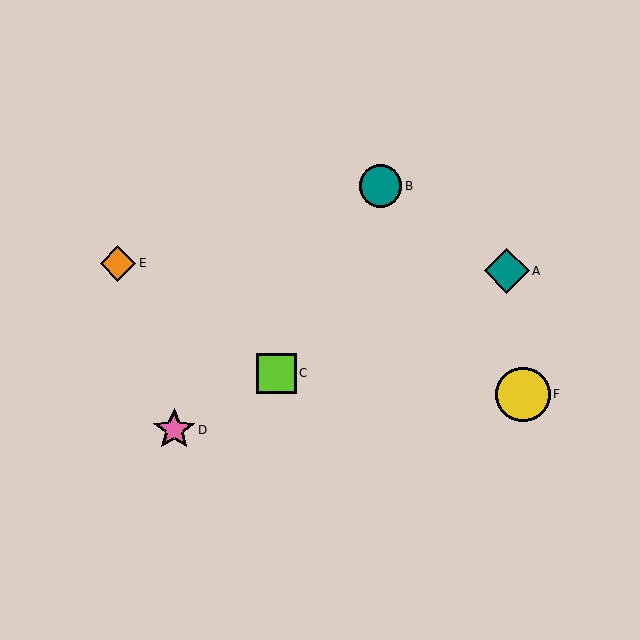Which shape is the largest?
The yellow circle (labeled F) is the largest.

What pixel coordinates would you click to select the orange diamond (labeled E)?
Click at (118, 263) to select the orange diamond E.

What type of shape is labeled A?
Shape A is a teal diamond.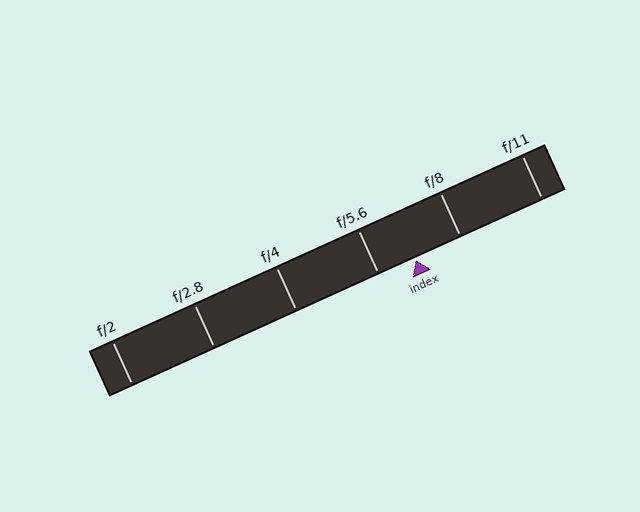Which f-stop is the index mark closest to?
The index mark is closest to f/5.6.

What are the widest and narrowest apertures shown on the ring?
The widest aperture shown is f/2 and the narrowest is f/11.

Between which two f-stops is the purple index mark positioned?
The index mark is between f/5.6 and f/8.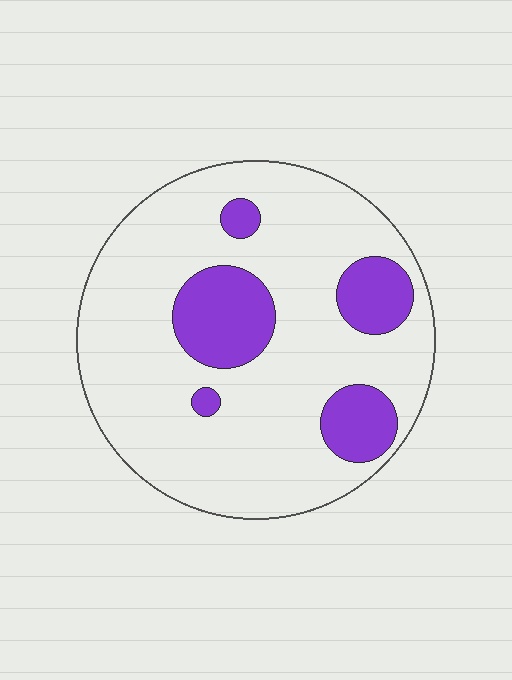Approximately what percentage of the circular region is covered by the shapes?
Approximately 20%.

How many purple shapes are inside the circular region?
5.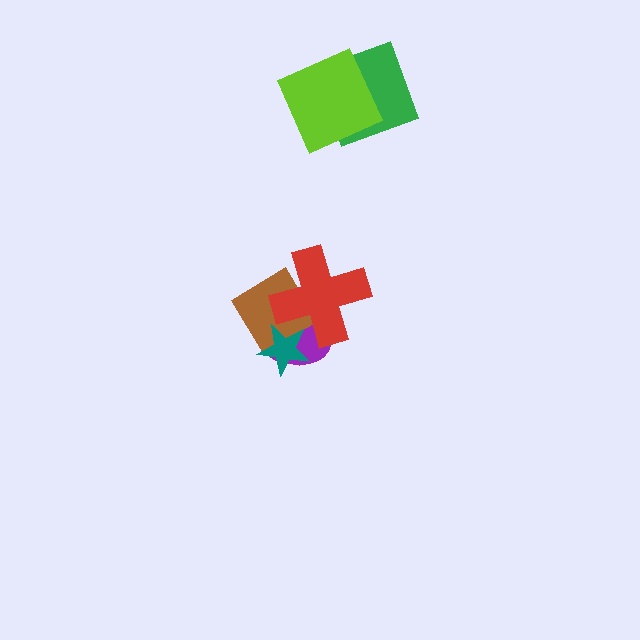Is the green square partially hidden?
Yes, it is partially covered by another shape.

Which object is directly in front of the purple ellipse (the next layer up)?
The brown diamond is directly in front of the purple ellipse.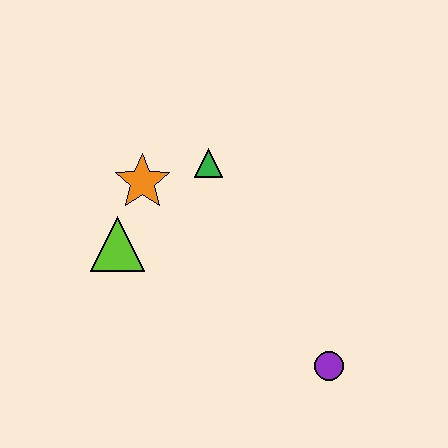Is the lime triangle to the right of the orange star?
No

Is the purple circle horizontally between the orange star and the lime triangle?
No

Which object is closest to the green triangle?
The orange star is closest to the green triangle.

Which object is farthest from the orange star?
The purple circle is farthest from the orange star.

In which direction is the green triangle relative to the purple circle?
The green triangle is above the purple circle.